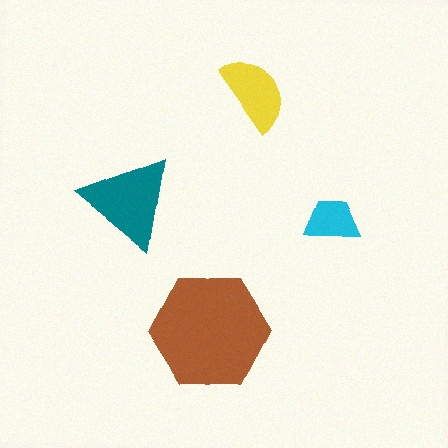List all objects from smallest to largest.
The cyan trapezoid, the yellow semicircle, the teal triangle, the brown hexagon.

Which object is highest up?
The yellow semicircle is topmost.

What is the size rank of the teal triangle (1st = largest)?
2nd.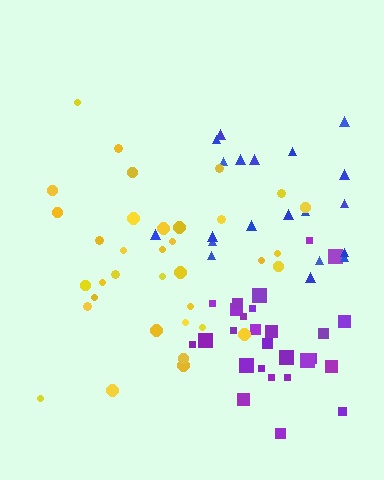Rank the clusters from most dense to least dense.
purple, yellow, blue.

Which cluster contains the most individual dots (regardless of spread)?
Yellow (35).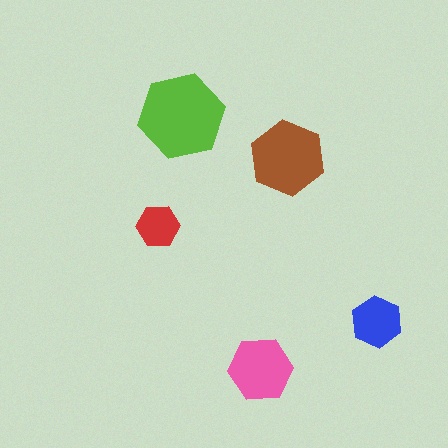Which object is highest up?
The lime hexagon is topmost.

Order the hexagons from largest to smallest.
the lime one, the brown one, the pink one, the blue one, the red one.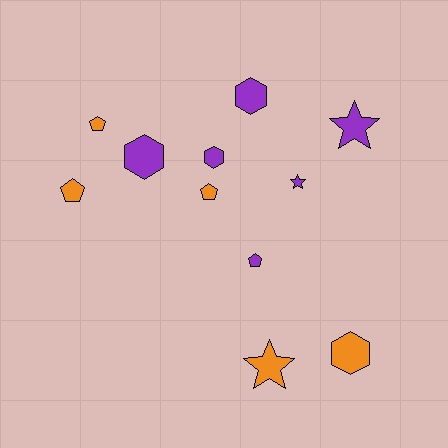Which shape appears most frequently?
Hexagon, with 4 objects.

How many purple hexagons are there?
There are 3 purple hexagons.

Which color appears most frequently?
Purple, with 6 objects.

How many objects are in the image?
There are 11 objects.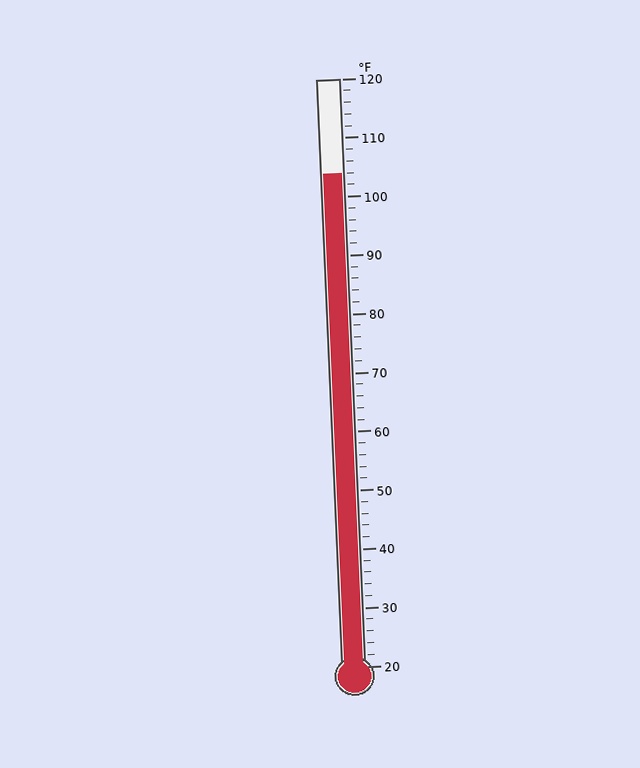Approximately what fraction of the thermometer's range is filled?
The thermometer is filled to approximately 85% of its range.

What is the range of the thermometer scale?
The thermometer scale ranges from 20°F to 120°F.